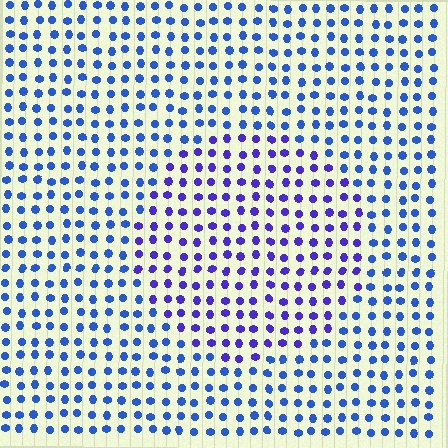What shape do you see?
I see a circle.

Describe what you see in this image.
The image is filled with small blue elements in a uniform arrangement. A circle-shaped region is visible where the elements are tinted to a slightly different hue, forming a subtle color boundary.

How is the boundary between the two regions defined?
The boundary is defined purely by a slight shift in hue (about 29 degrees). Spacing, size, and orientation are identical on both sides.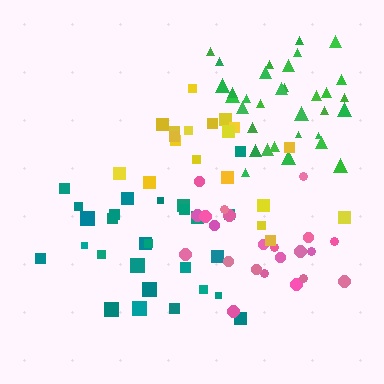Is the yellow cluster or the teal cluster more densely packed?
Teal.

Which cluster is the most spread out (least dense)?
Yellow.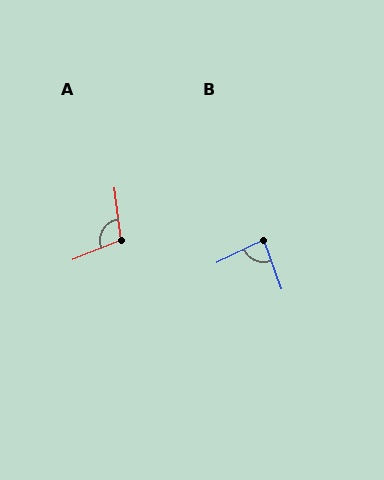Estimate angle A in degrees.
Approximately 105 degrees.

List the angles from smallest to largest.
B (85°), A (105°).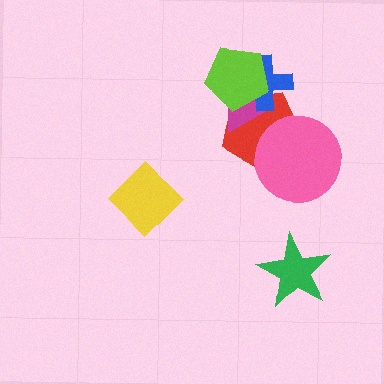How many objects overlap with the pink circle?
1 object overlaps with the pink circle.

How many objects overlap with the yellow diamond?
0 objects overlap with the yellow diamond.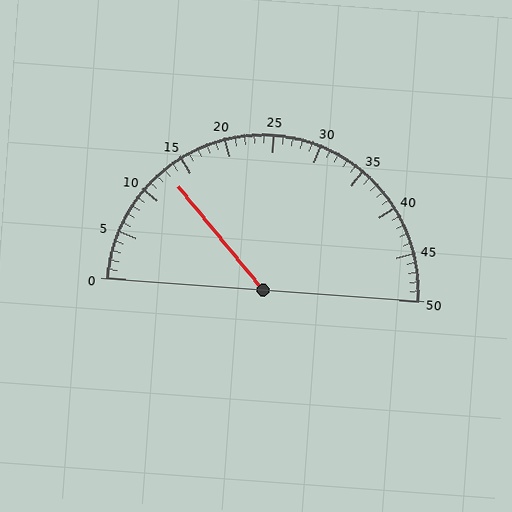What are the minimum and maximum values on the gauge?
The gauge ranges from 0 to 50.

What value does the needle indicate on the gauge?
The needle indicates approximately 13.